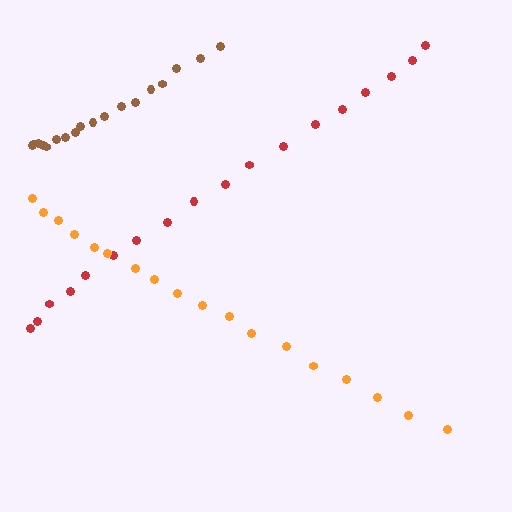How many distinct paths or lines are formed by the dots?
There are 3 distinct paths.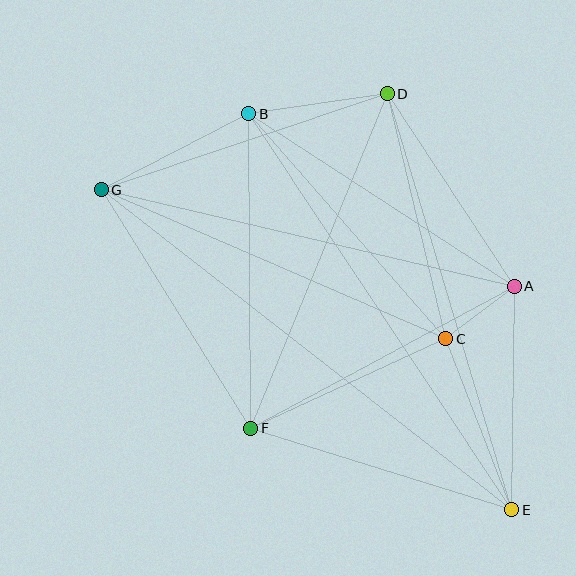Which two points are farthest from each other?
Points E and G are farthest from each other.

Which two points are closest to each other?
Points A and C are closest to each other.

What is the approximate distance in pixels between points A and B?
The distance between A and B is approximately 317 pixels.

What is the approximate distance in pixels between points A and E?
The distance between A and E is approximately 223 pixels.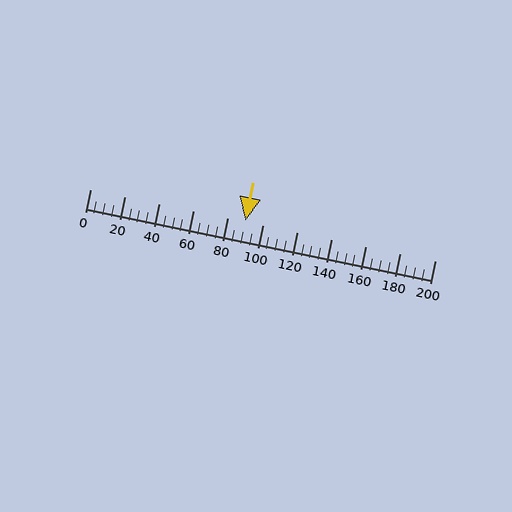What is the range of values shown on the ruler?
The ruler shows values from 0 to 200.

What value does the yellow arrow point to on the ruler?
The yellow arrow points to approximately 90.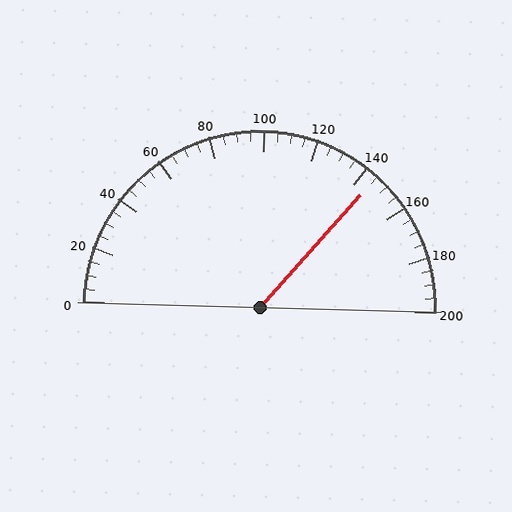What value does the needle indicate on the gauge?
The needle indicates approximately 145.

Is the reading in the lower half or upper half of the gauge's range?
The reading is in the upper half of the range (0 to 200).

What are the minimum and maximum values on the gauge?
The gauge ranges from 0 to 200.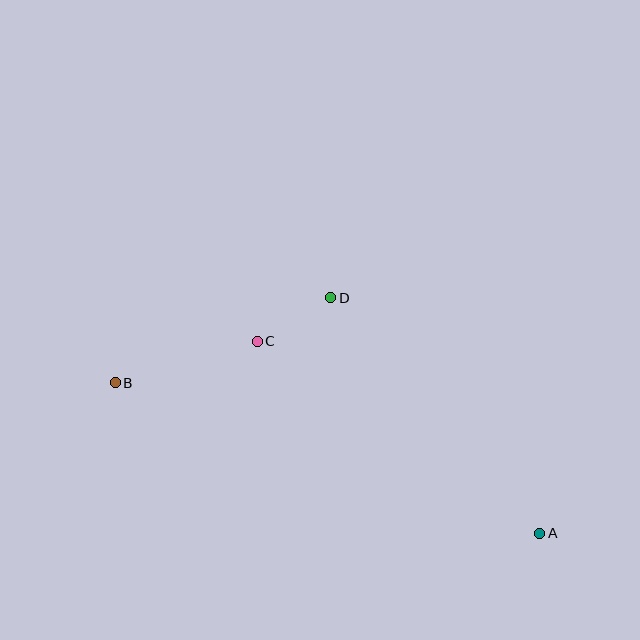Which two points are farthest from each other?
Points A and B are farthest from each other.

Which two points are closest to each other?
Points C and D are closest to each other.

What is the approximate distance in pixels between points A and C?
The distance between A and C is approximately 342 pixels.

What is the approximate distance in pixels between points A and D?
The distance between A and D is approximately 315 pixels.